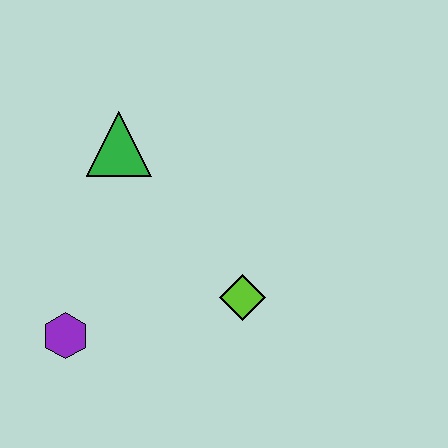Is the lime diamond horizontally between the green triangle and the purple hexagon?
No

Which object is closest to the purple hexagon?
The lime diamond is closest to the purple hexagon.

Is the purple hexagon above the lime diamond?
No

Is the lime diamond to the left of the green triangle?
No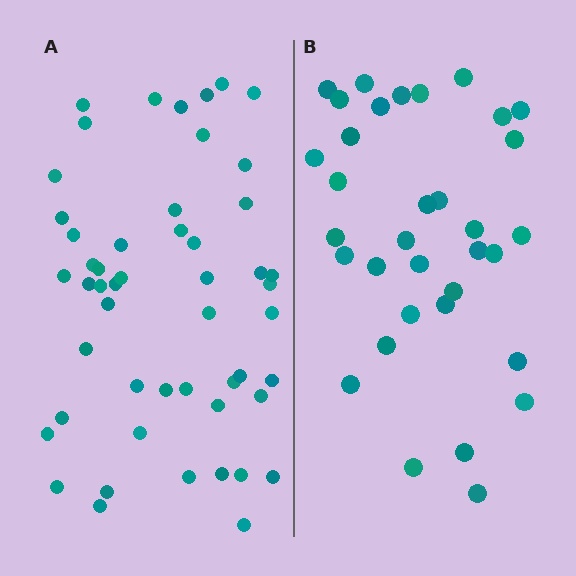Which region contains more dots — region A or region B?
Region A (the left region) has more dots.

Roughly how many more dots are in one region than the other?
Region A has approximately 15 more dots than region B.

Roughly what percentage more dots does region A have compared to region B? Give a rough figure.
About 50% more.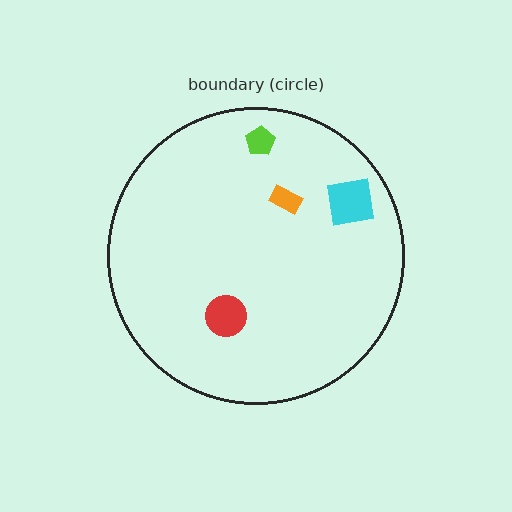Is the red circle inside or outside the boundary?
Inside.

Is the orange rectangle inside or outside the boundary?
Inside.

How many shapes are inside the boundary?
4 inside, 0 outside.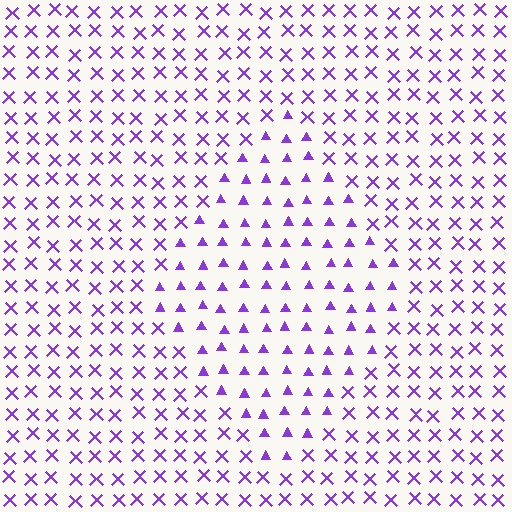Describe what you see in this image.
The image is filled with small purple elements arranged in a uniform grid. A diamond-shaped region contains triangles, while the surrounding area contains X marks. The boundary is defined purely by the change in element shape.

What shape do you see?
I see a diamond.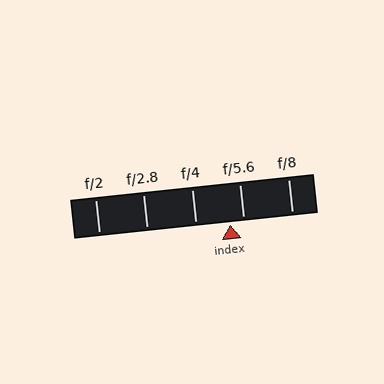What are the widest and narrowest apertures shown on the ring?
The widest aperture shown is f/2 and the narrowest is f/8.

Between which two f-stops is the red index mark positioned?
The index mark is between f/4 and f/5.6.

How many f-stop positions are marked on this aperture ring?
There are 5 f-stop positions marked.